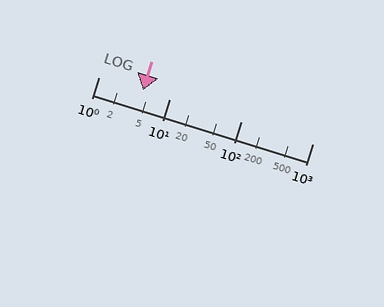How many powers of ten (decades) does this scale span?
The scale spans 3 decades, from 1 to 1000.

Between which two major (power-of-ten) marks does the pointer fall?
The pointer is between 1 and 10.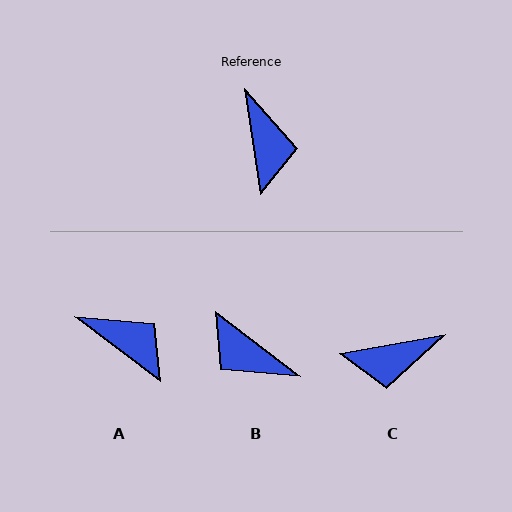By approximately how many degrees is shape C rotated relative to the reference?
Approximately 88 degrees clockwise.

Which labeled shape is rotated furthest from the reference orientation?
B, about 136 degrees away.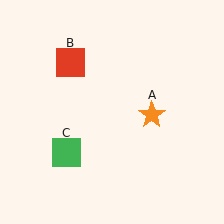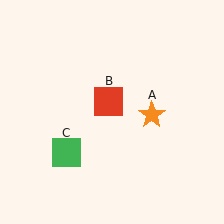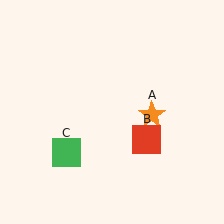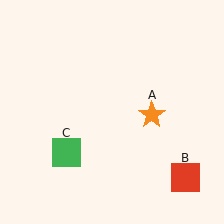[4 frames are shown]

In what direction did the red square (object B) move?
The red square (object B) moved down and to the right.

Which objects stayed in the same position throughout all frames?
Orange star (object A) and green square (object C) remained stationary.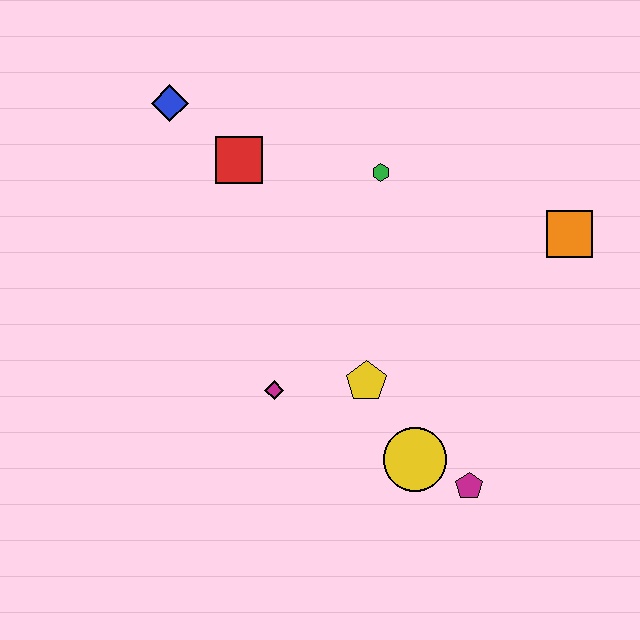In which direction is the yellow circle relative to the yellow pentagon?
The yellow circle is below the yellow pentagon.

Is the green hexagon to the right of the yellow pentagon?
Yes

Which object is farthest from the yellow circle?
The blue diamond is farthest from the yellow circle.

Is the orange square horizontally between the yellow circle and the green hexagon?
No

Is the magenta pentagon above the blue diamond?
No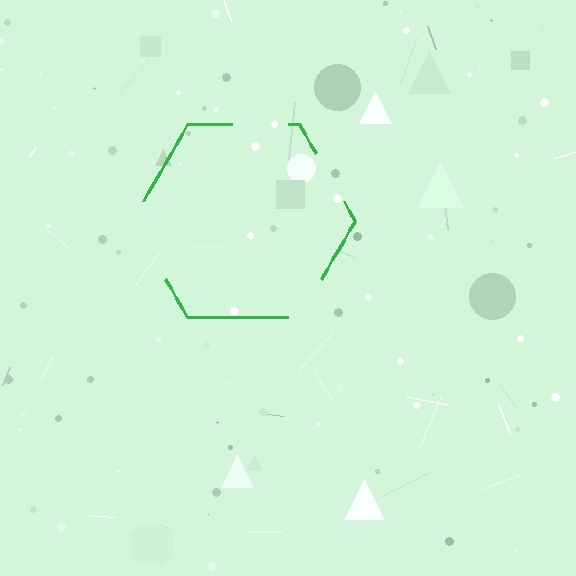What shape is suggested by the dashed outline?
The dashed outline suggests a hexagon.